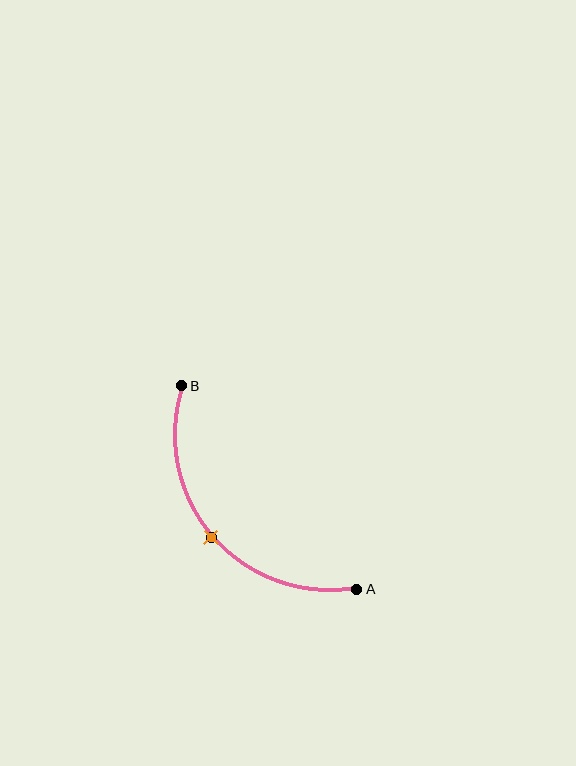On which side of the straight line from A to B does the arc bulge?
The arc bulges below and to the left of the straight line connecting A and B.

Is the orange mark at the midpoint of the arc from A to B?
Yes. The orange mark lies on the arc at equal arc-length from both A and B — it is the arc midpoint.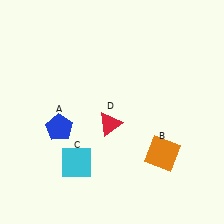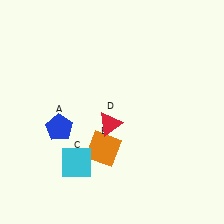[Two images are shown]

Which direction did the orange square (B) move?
The orange square (B) moved left.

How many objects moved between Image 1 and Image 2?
1 object moved between the two images.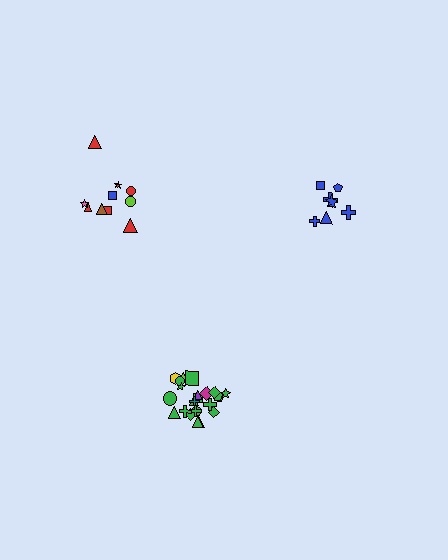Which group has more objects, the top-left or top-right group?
The top-left group.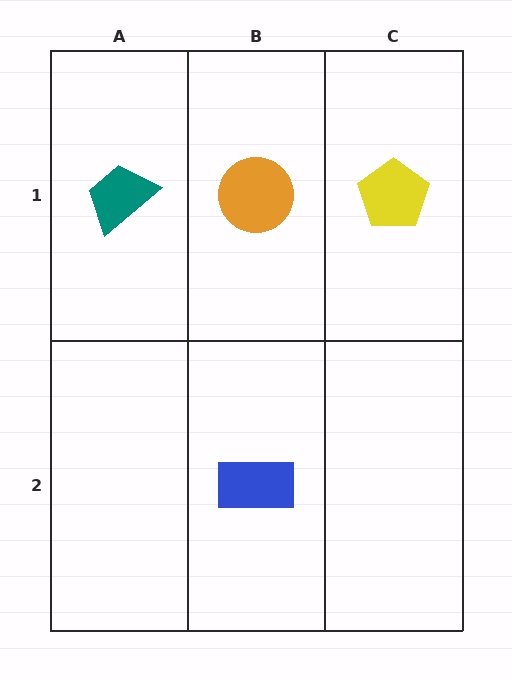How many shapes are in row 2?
1 shape.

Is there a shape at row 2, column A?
No, that cell is empty.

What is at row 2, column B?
A blue rectangle.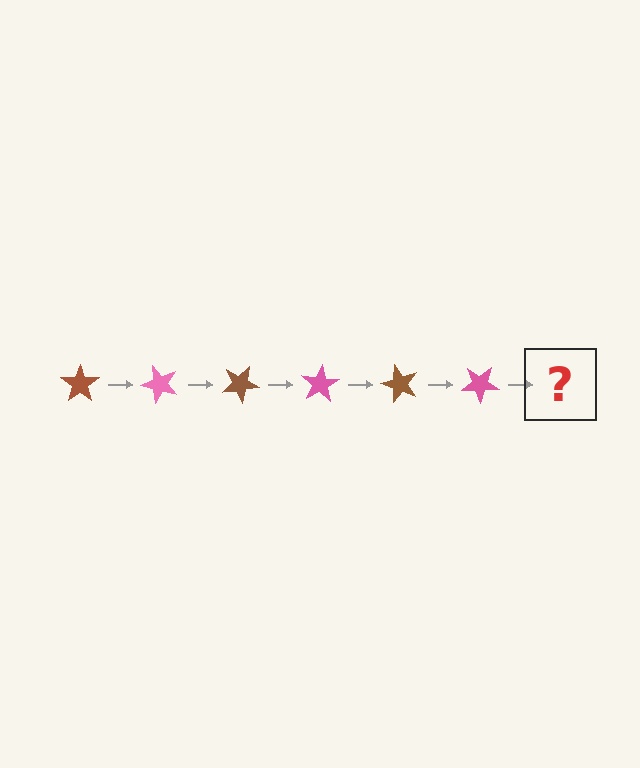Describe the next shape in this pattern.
It should be a brown star, rotated 300 degrees from the start.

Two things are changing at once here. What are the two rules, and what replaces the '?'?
The two rules are that it rotates 50 degrees each step and the color cycles through brown and pink. The '?' should be a brown star, rotated 300 degrees from the start.